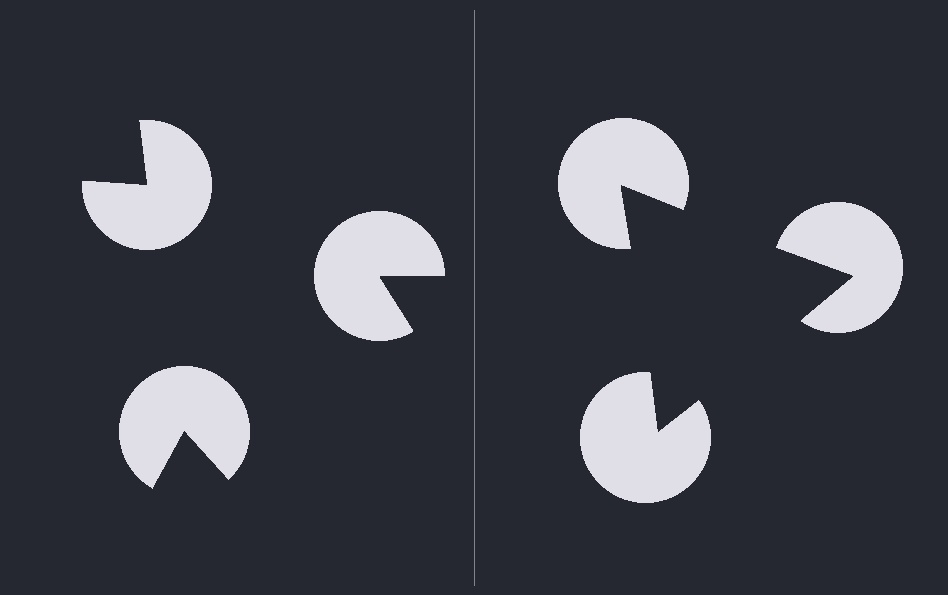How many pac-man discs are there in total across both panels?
6 — 3 on each side.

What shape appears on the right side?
An illusory triangle.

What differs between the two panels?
The pac-man discs are positioned identically on both sides; only the wedge orientations differ. On the right they align to a triangle; on the left they are misaligned.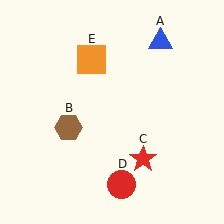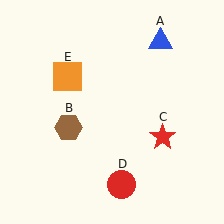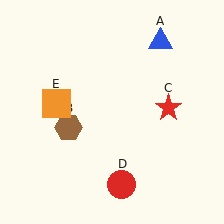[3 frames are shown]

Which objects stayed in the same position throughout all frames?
Blue triangle (object A) and brown hexagon (object B) and red circle (object D) remained stationary.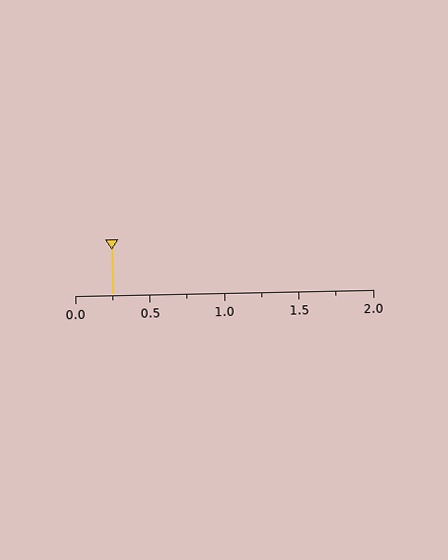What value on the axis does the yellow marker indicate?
The marker indicates approximately 0.25.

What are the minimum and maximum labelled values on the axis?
The axis runs from 0.0 to 2.0.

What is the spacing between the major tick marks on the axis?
The major ticks are spaced 0.5 apart.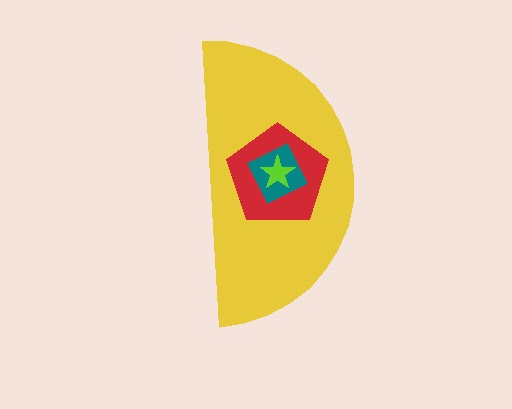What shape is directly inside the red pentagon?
The teal diamond.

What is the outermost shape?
The yellow semicircle.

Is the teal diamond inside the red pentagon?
Yes.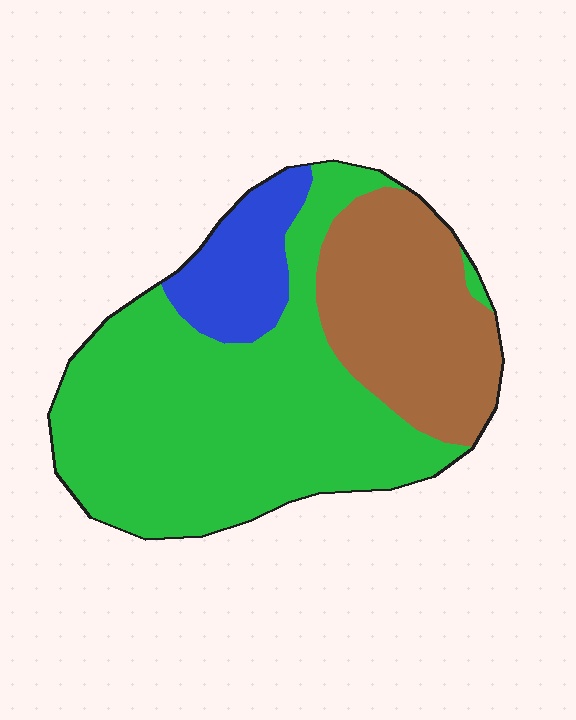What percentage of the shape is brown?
Brown takes up about one quarter (1/4) of the shape.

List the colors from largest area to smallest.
From largest to smallest: green, brown, blue.